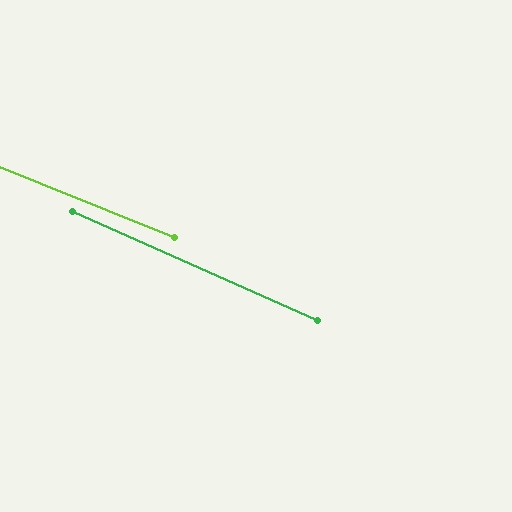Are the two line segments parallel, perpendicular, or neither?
Parallel — their directions differ by only 1.8°.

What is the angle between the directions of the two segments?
Approximately 2 degrees.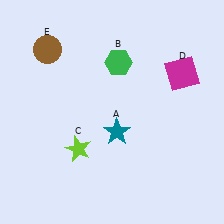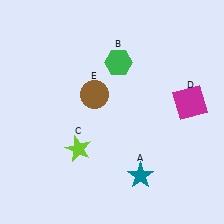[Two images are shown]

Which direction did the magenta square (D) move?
The magenta square (D) moved down.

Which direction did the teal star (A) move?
The teal star (A) moved down.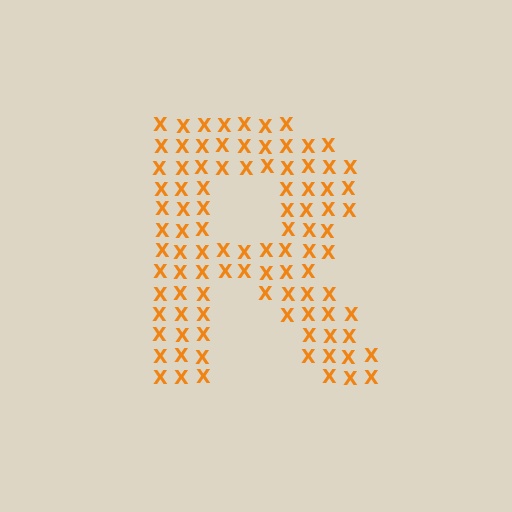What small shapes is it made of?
It is made of small letter X's.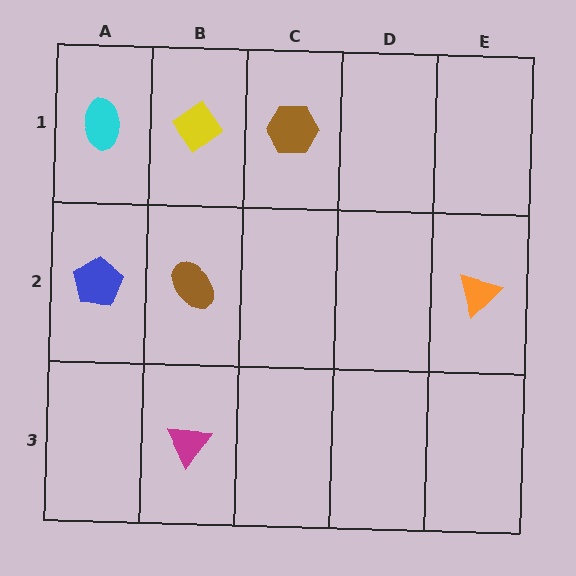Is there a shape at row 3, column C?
No, that cell is empty.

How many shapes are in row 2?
3 shapes.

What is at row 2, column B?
A brown ellipse.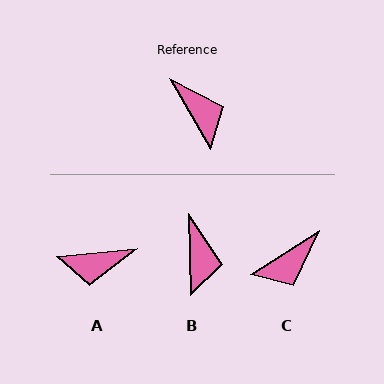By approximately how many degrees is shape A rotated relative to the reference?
Approximately 114 degrees clockwise.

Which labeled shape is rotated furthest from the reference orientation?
A, about 114 degrees away.